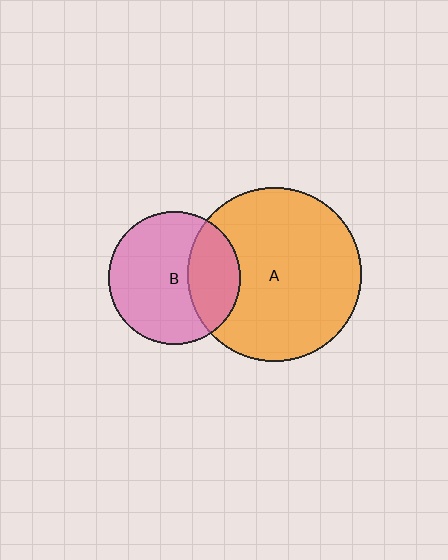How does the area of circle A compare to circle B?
Approximately 1.7 times.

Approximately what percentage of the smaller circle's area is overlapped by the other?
Approximately 30%.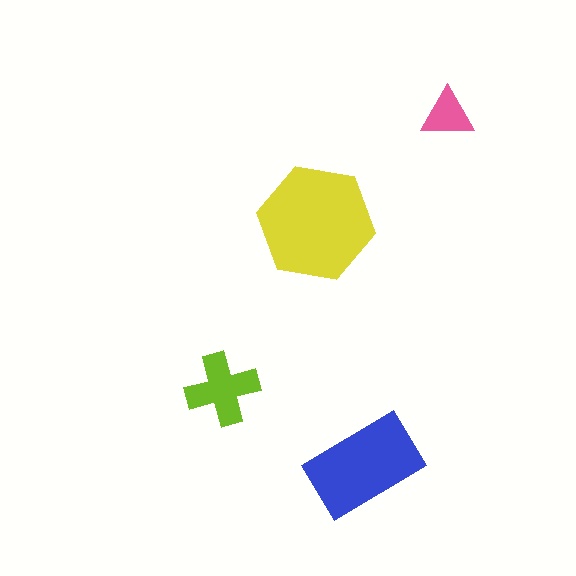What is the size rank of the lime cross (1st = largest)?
3rd.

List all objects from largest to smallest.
The yellow hexagon, the blue rectangle, the lime cross, the pink triangle.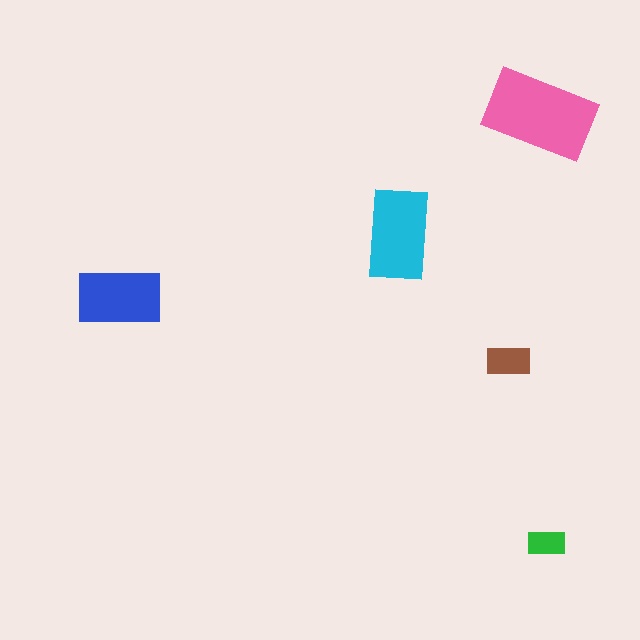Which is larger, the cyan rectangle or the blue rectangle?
The cyan one.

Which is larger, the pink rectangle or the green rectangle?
The pink one.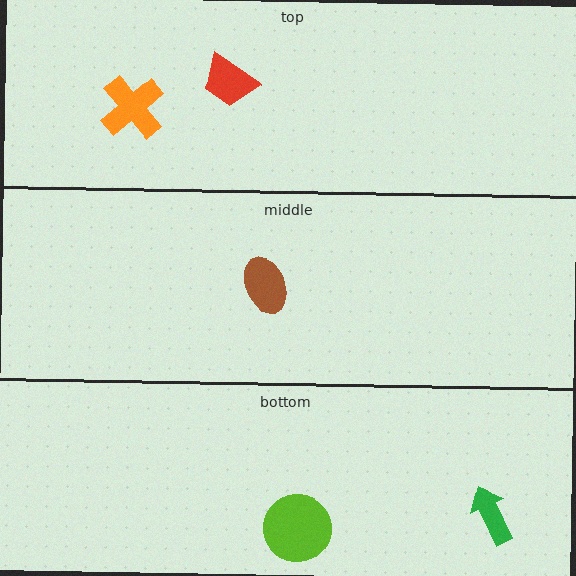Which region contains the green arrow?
The bottom region.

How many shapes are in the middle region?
1.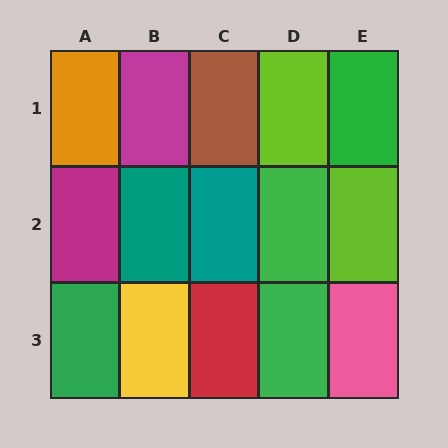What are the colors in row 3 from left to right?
Green, yellow, red, green, pink.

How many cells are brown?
1 cell is brown.